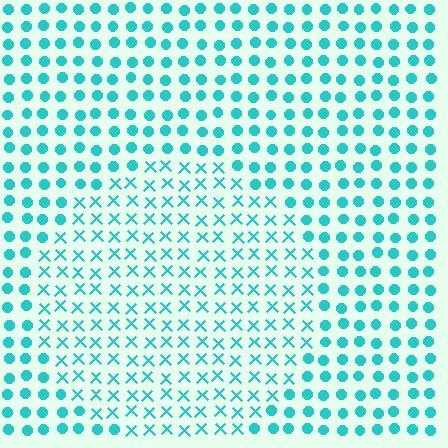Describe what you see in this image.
The image is filled with small cyan elements arranged in a uniform grid. A circle-shaped region contains X marks, while the surrounding area contains circles. The boundary is defined purely by the change in element shape.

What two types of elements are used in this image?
The image uses X marks inside the circle region and circles outside it.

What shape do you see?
I see a circle.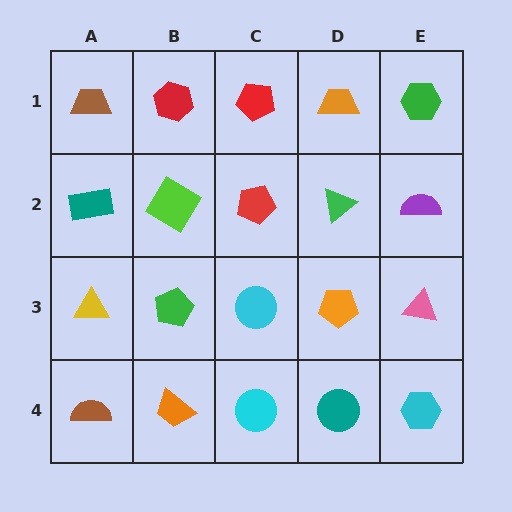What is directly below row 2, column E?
A pink triangle.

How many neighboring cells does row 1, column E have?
2.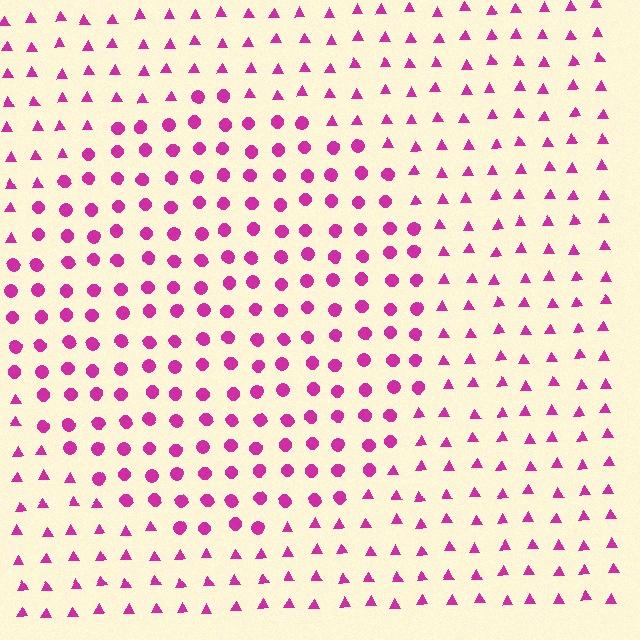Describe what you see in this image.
The image is filled with small magenta elements arranged in a uniform grid. A circle-shaped region contains circles, while the surrounding area contains triangles. The boundary is defined purely by the change in element shape.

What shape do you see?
I see a circle.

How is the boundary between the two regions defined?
The boundary is defined by a change in element shape: circles inside vs. triangles outside. All elements share the same color and spacing.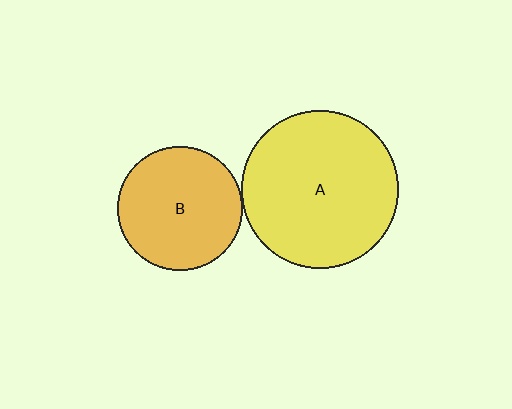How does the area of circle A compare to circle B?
Approximately 1.6 times.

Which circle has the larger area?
Circle A (yellow).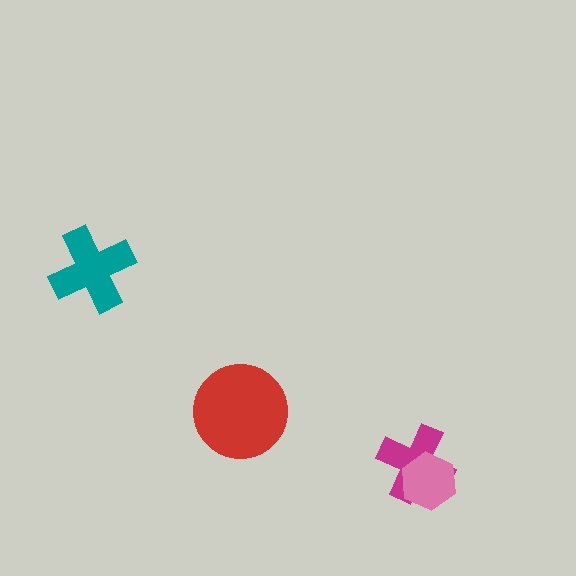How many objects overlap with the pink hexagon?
1 object overlaps with the pink hexagon.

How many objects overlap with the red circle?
0 objects overlap with the red circle.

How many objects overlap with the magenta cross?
1 object overlaps with the magenta cross.